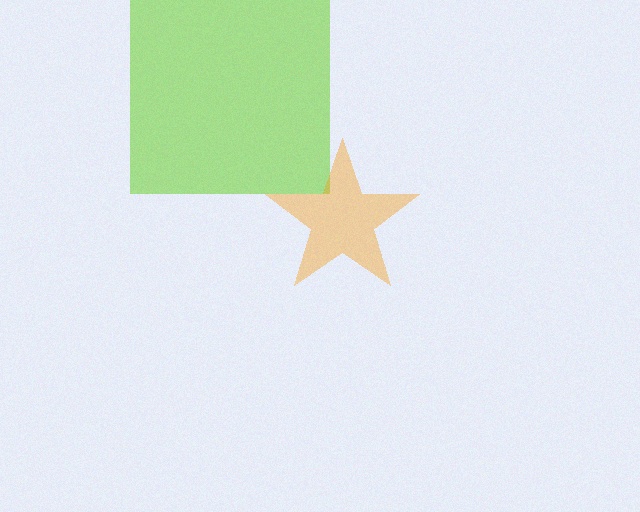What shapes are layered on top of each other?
The layered shapes are: a lime square, an orange star.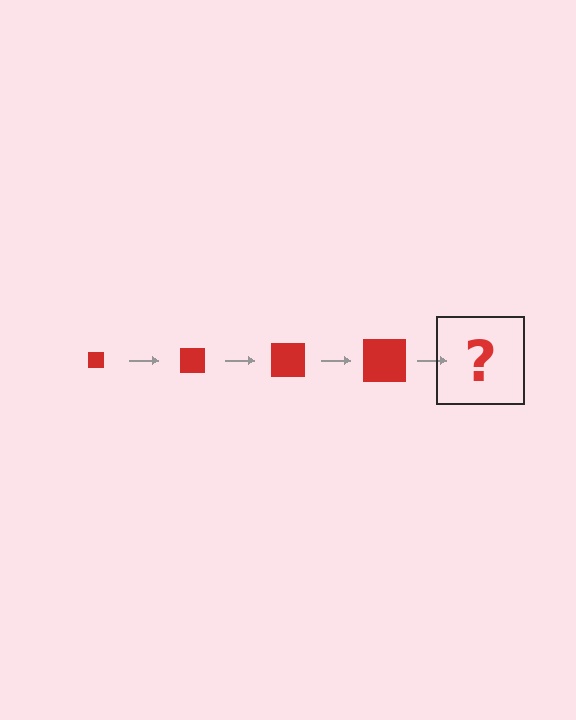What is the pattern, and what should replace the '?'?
The pattern is that the square gets progressively larger each step. The '?' should be a red square, larger than the previous one.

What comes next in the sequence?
The next element should be a red square, larger than the previous one.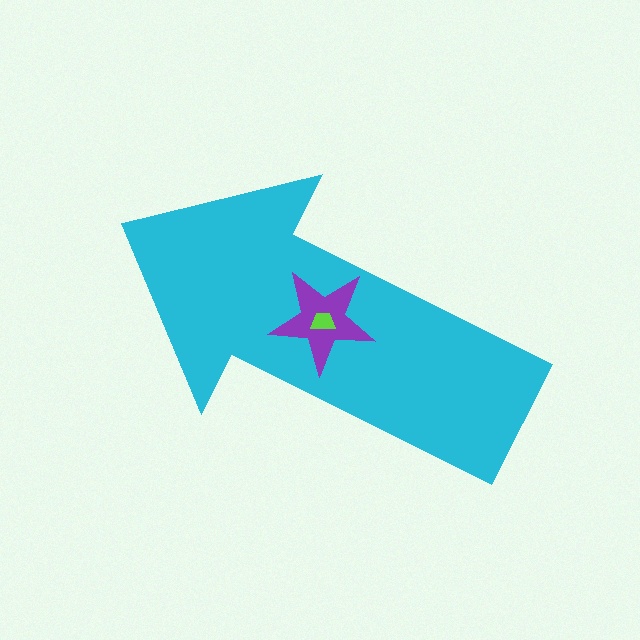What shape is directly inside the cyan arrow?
The purple star.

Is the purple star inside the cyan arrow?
Yes.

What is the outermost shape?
The cyan arrow.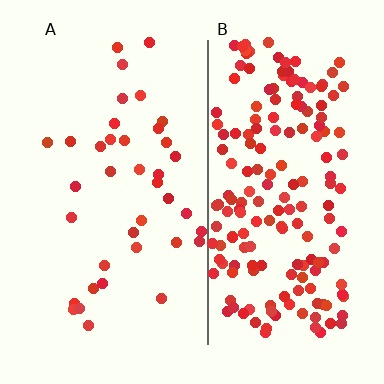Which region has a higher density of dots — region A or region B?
B (the right).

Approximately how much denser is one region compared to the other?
Approximately 4.8× — region B over region A.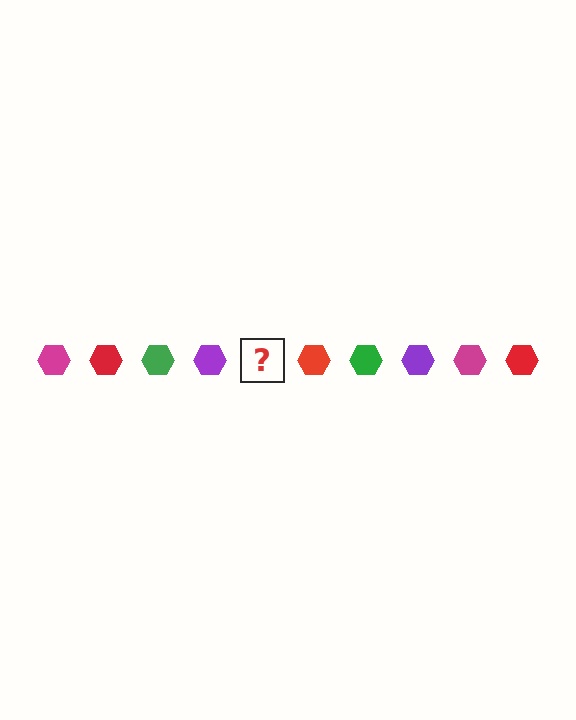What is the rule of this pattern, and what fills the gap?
The rule is that the pattern cycles through magenta, red, green, purple hexagons. The gap should be filled with a magenta hexagon.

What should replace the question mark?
The question mark should be replaced with a magenta hexagon.